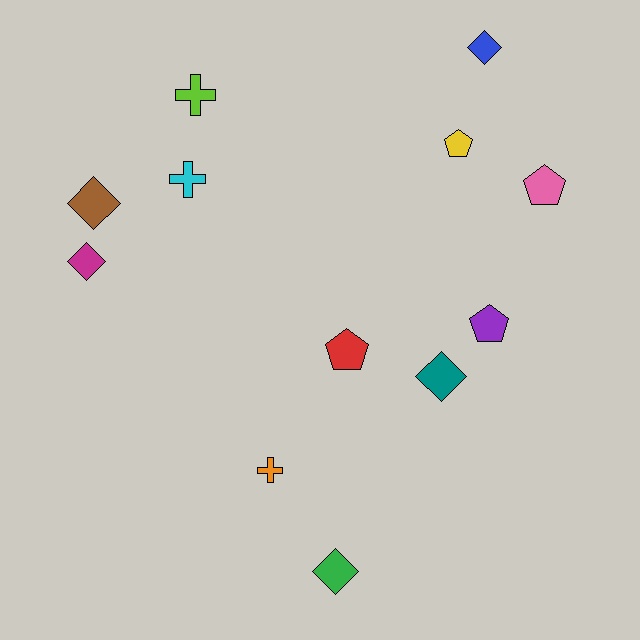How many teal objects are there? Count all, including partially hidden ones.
There is 1 teal object.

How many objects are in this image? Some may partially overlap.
There are 12 objects.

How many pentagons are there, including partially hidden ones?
There are 4 pentagons.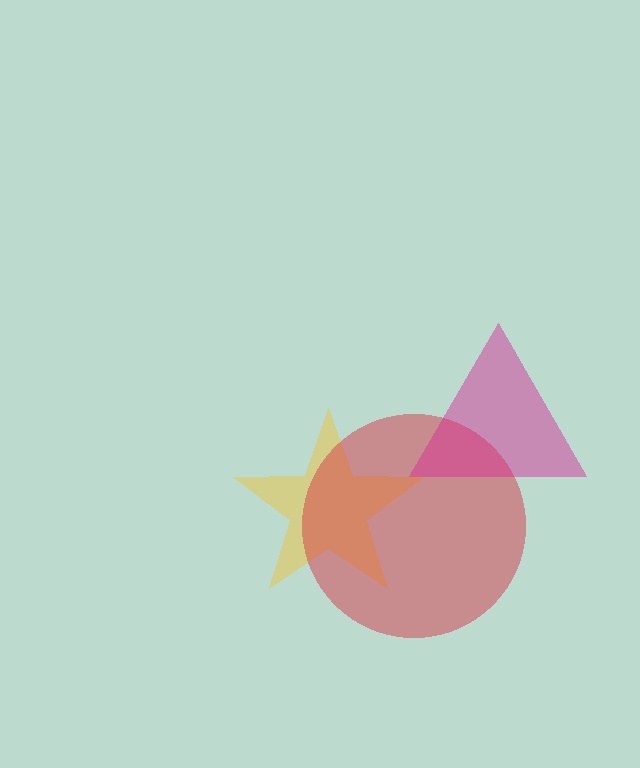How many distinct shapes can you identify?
There are 3 distinct shapes: a yellow star, a red circle, a magenta triangle.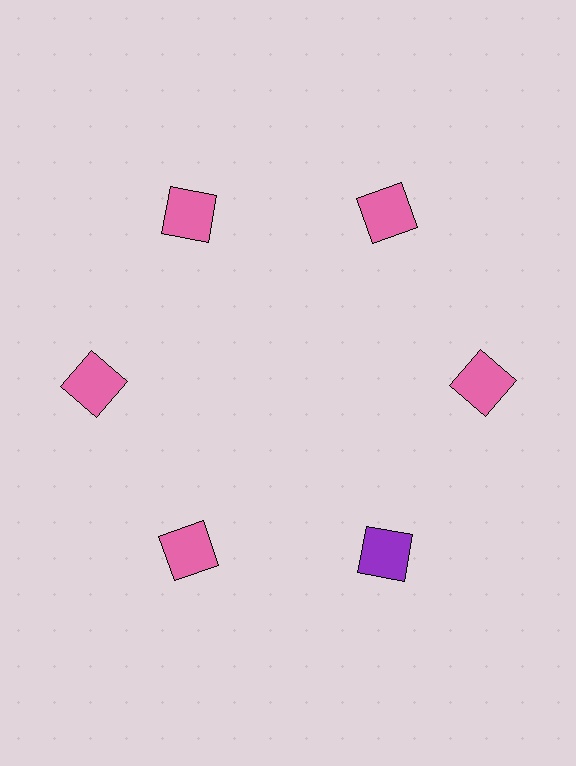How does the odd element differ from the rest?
It has a different color: purple instead of pink.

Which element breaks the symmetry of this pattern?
The purple square at roughly the 5 o'clock position breaks the symmetry. All other shapes are pink squares.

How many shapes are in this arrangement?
There are 6 shapes arranged in a ring pattern.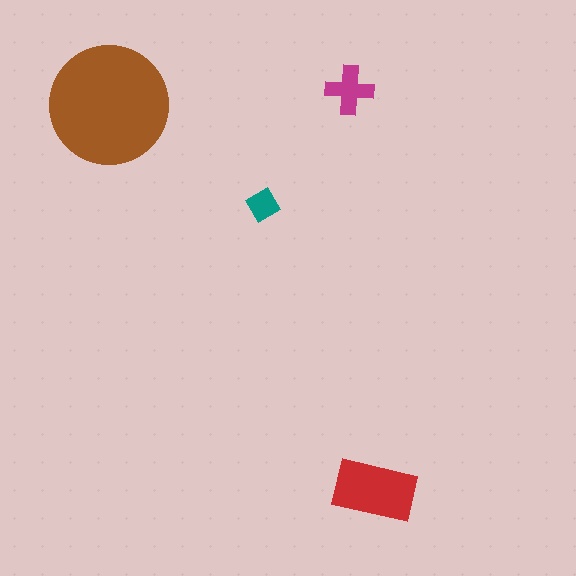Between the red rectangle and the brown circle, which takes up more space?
The brown circle.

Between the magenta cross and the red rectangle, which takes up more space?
The red rectangle.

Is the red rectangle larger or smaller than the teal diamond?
Larger.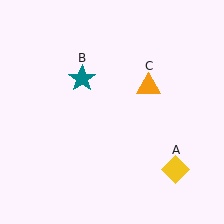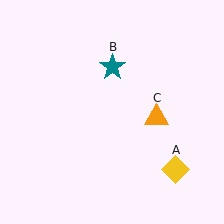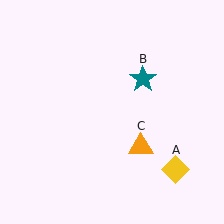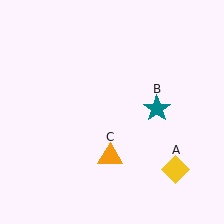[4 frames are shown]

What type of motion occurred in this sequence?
The teal star (object B), orange triangle (object C) rotated clockwise around the center of the scene.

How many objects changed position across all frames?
2 objects changed position: teal star (object B), orange triangle (object C).